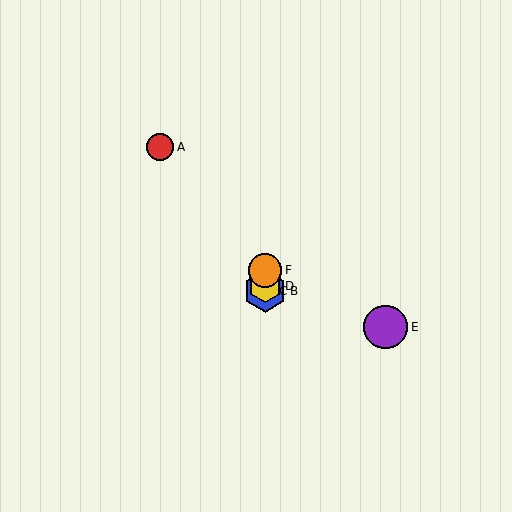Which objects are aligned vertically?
Objects B, C, D, F are aligned vertically.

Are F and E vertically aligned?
No, F is at x≈265 and E is at x≈386.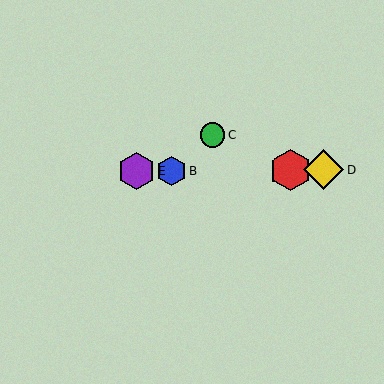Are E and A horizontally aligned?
Yes, both are at y≈171.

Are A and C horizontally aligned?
No, A is at y≈170 and C is at y≈135.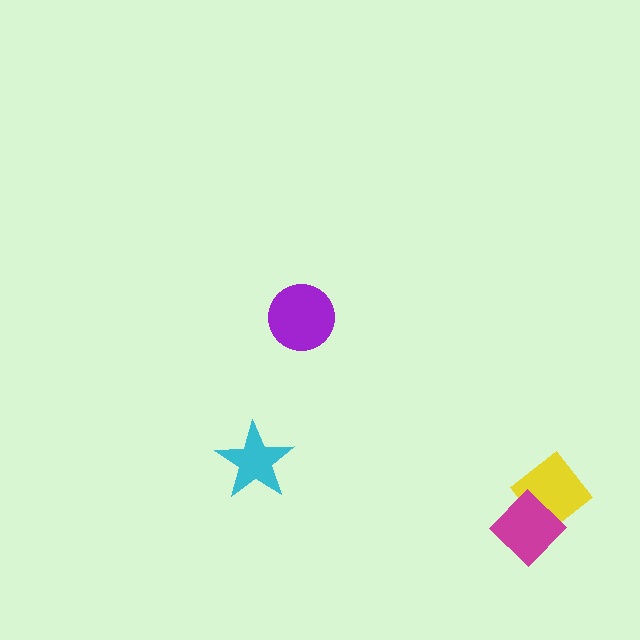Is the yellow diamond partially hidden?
Yes, it is partially covered by another shape.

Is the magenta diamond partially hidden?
No, no other shape covers it.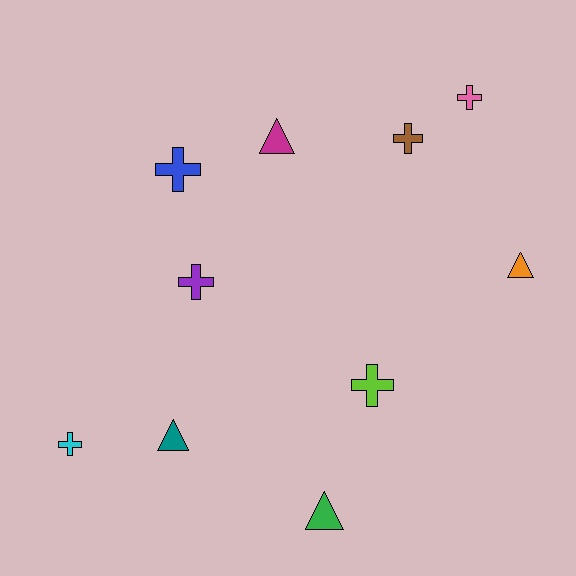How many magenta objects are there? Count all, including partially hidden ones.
There is 1 magenta object.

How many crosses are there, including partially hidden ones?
There are 6 crosses.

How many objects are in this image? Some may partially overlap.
There are 10 objects.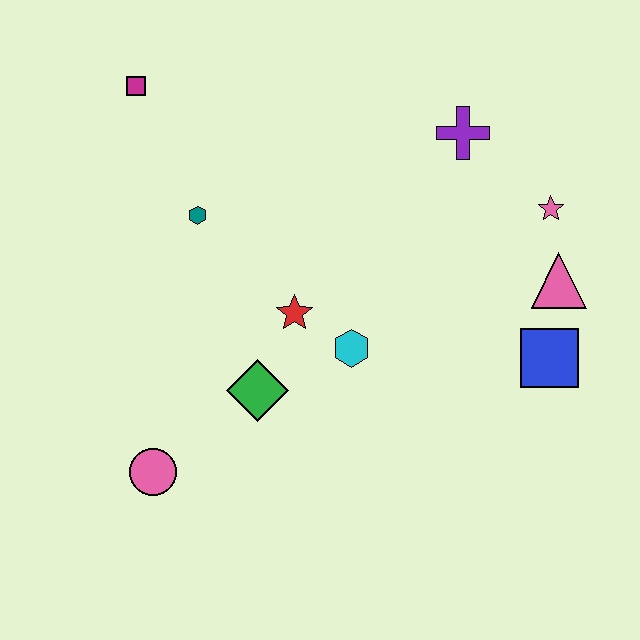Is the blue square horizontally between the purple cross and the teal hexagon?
No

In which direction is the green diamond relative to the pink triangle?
The green diamond is to the left of the pink triangle.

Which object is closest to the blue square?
The pink triangle is closest to the blue square.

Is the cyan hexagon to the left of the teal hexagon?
No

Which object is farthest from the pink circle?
The pink star is farthest from the pink circle.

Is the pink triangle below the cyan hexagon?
No